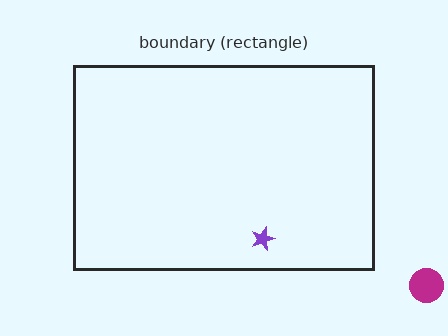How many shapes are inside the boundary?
1 inside, 1 outside.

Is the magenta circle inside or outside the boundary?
Outside.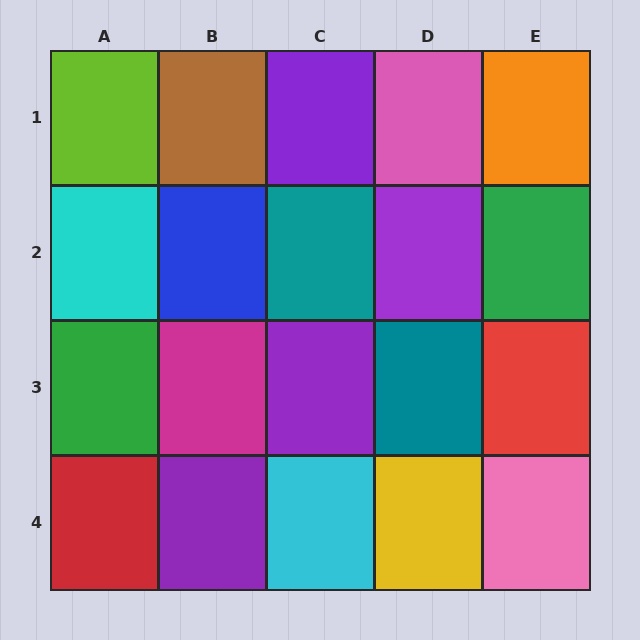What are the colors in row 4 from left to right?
Red, purple, cyan, yellow, pink.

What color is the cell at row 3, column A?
Green.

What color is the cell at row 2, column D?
Purple.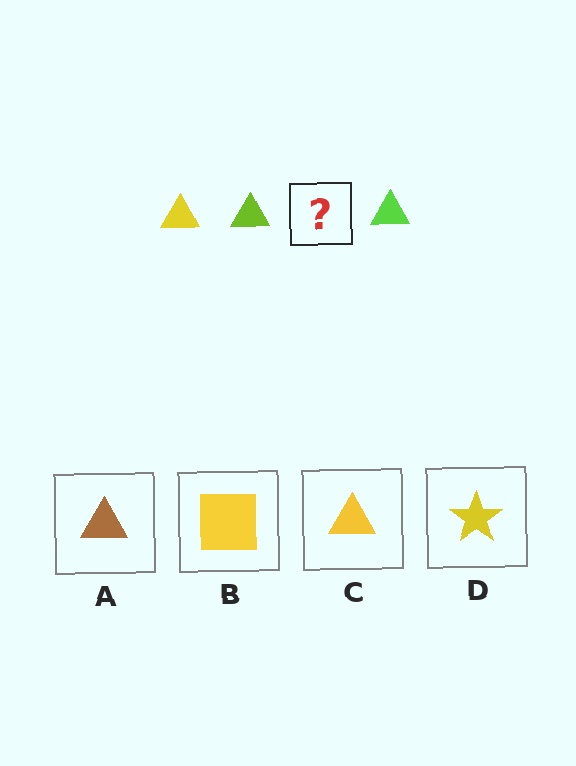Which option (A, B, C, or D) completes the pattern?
C.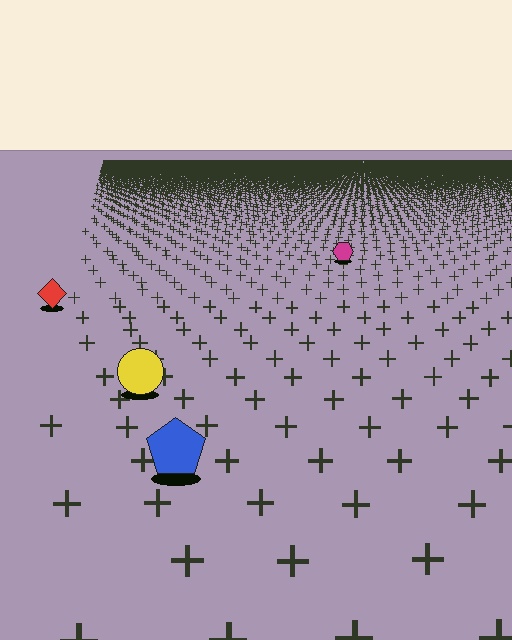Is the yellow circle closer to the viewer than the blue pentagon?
No. The blue pentagon is closer — you can tell from the texture gradient: the ground texture is coarser near it.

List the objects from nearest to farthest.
From nearest to farthest: the blue pentagon, the yellow circle, the red diamond, the magenta hexagon.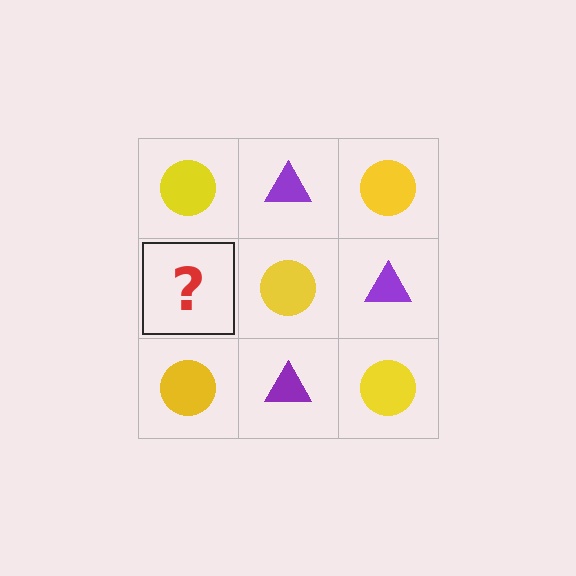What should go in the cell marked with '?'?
The missing cell should contain a purple triangle.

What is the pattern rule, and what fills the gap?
The rule is that it alternates yellow circle and purple triangle in a checkerboard pattern. The gap should be filled with a purple triangle.